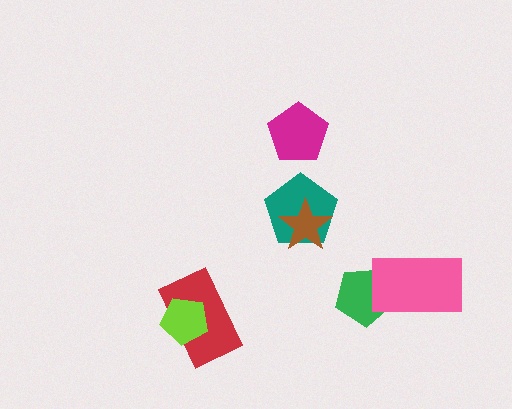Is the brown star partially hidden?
No, no other shape covers it.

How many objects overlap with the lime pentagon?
1 object overlaps with the lime pentagon.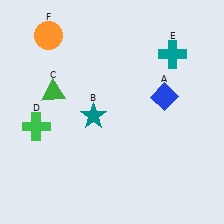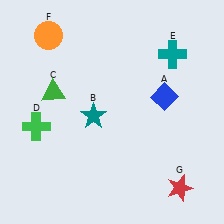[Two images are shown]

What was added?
A red star (G) was added in Image 2.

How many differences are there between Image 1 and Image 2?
There is 1 difference between the two images.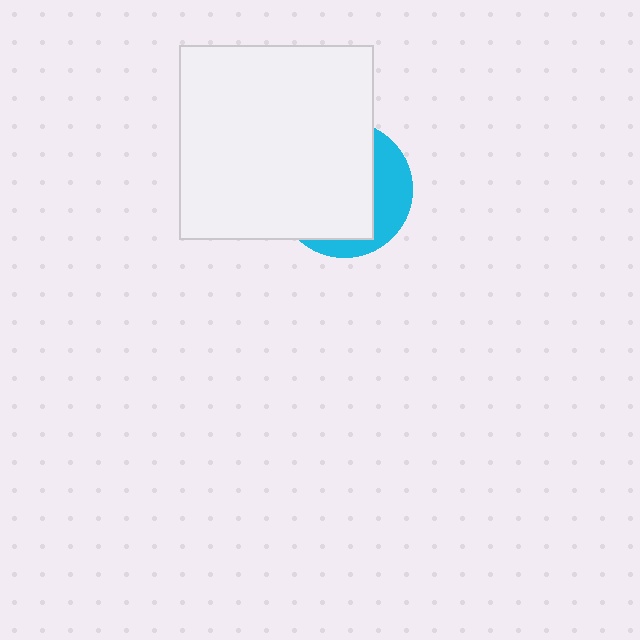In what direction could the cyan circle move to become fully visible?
The cyan circle could move right. That would shift it out from behind the white square entirely.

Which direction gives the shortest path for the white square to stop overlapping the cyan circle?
Moving left gives the shortest separation.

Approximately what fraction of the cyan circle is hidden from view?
Roughly 69% of the cyan circle is hidden behind the white square.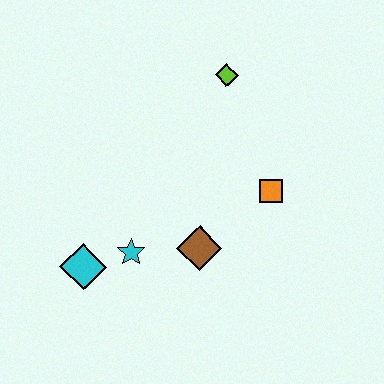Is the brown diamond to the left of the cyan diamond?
No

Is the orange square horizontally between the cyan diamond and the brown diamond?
No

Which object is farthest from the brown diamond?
The lime diamond is farthest from the brown diamond.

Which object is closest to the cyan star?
The cyan diamond is closest to the cyan star.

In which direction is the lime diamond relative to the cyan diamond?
The lime diamond is above the cyan diamond.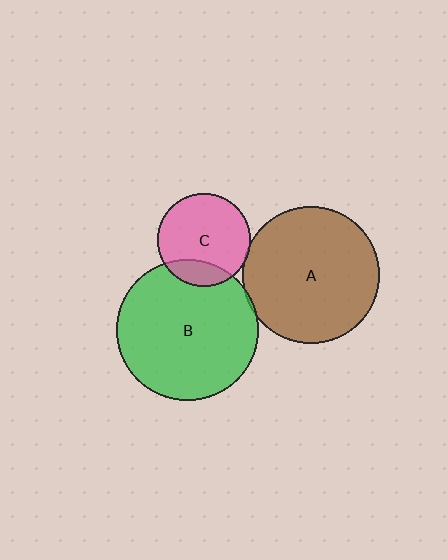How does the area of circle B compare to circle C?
Approximately 2.3 times.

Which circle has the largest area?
Circle B (green).